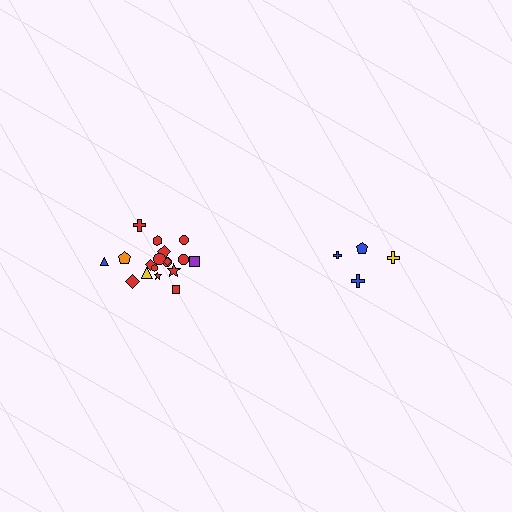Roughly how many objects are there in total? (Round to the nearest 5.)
Roughly 20 objects in total.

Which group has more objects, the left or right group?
The left group.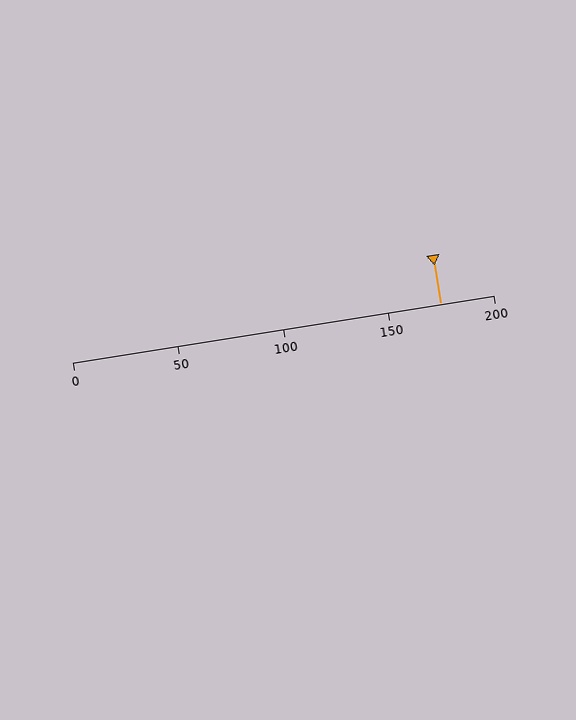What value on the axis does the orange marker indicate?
The marker indicates approximately 175.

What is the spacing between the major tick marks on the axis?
The major ticks are spaced 50 apart.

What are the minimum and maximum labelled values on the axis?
The axis runs from 0 to 200.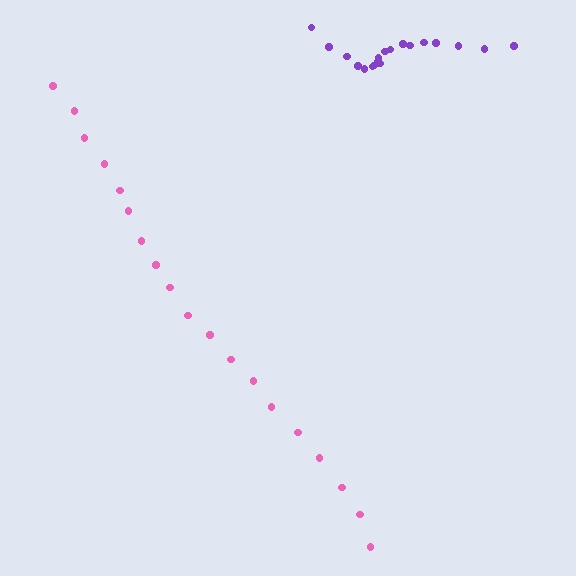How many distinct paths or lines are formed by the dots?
There are 2 distinct paths.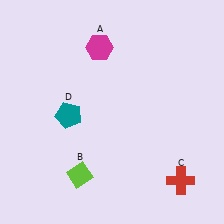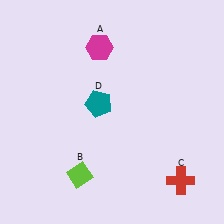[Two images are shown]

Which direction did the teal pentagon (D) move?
The teal pentagon (D) moved right.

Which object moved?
The teal pentagon (D) moved right.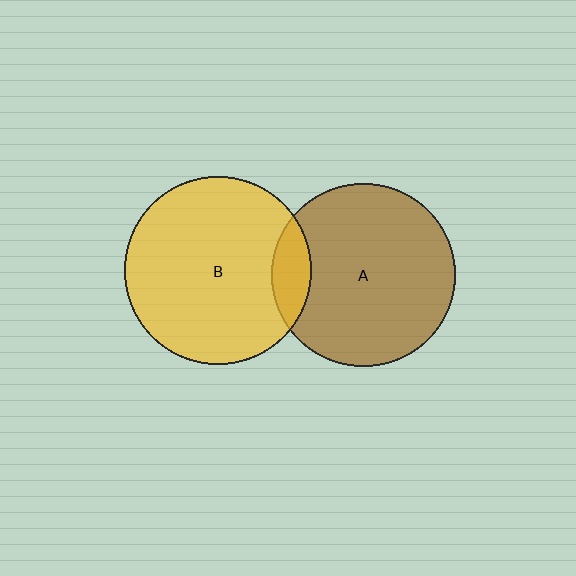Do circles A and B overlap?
Yes.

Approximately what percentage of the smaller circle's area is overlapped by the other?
Approximately 10%.